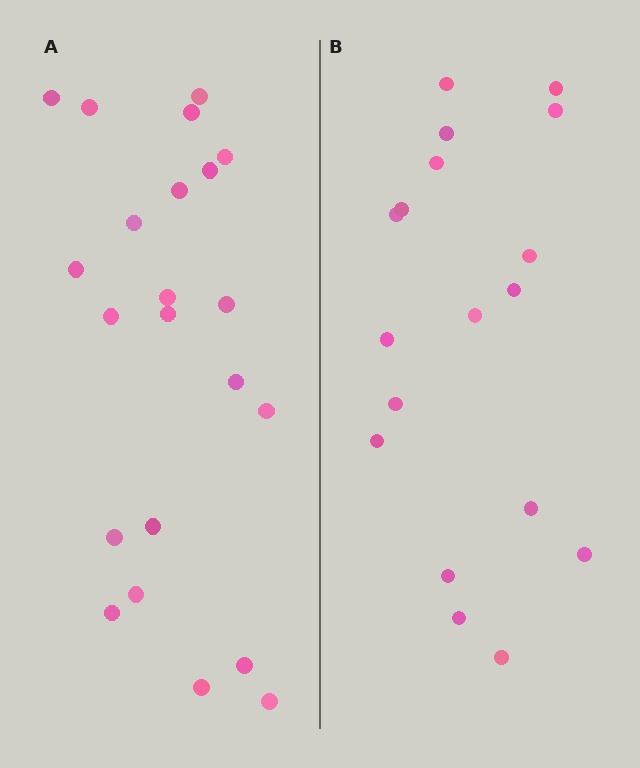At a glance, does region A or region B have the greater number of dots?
Region A (the left region) has more dots.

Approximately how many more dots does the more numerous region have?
Region A has about 4 more dots than region B.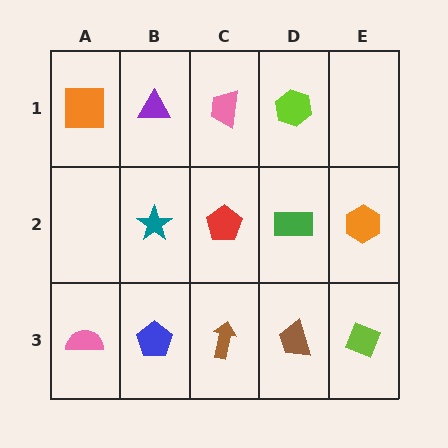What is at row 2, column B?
A teal star.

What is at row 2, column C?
A red pentagon.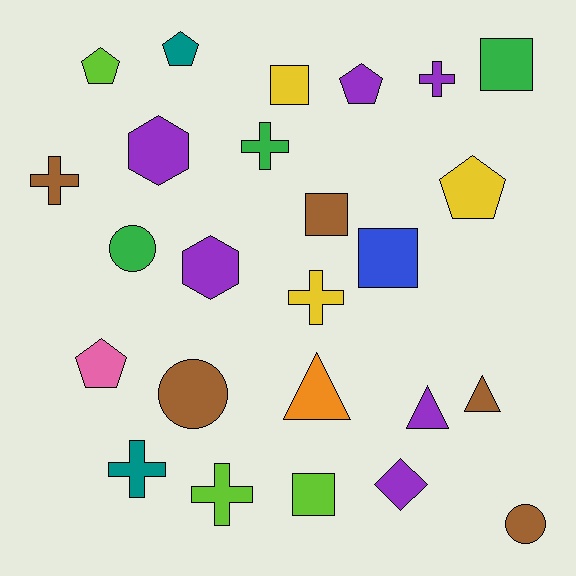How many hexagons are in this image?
There are 2 hexagons.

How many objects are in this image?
There are 25 objects.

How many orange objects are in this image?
There is 1 orange object.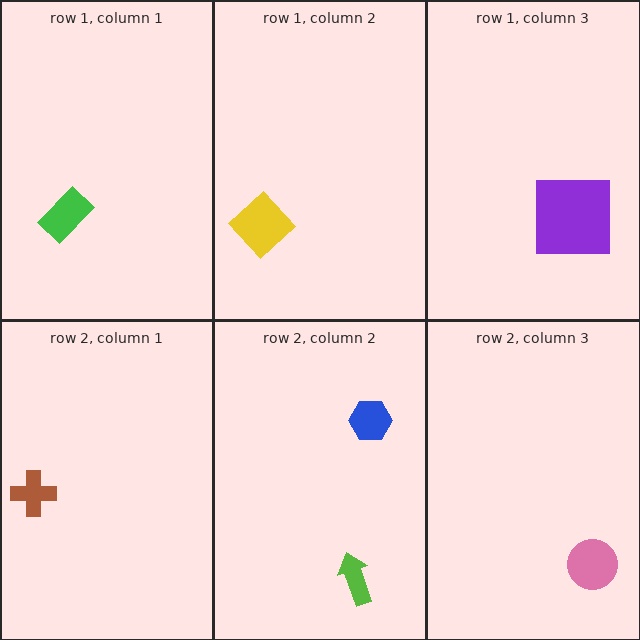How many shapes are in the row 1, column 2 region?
1.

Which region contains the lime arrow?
The row 2, column 2 region.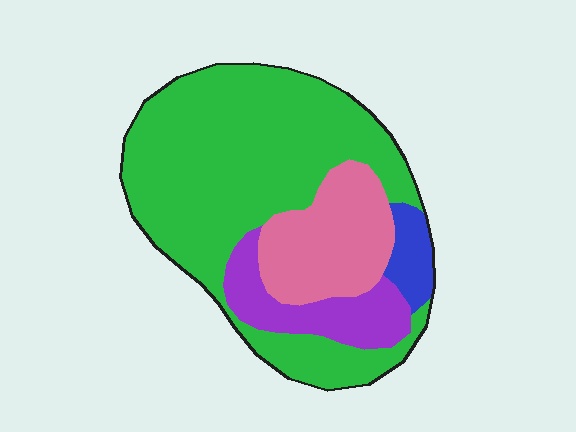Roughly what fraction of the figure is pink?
Pink covers about 20% of the figure.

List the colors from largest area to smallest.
From largest to smallest: green, pink, purple, blue.